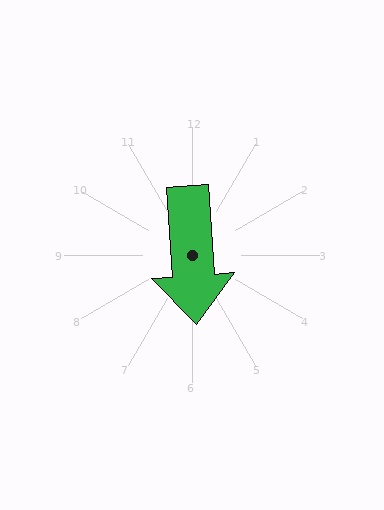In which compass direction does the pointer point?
South.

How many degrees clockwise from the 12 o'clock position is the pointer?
Approximately 176 degrees.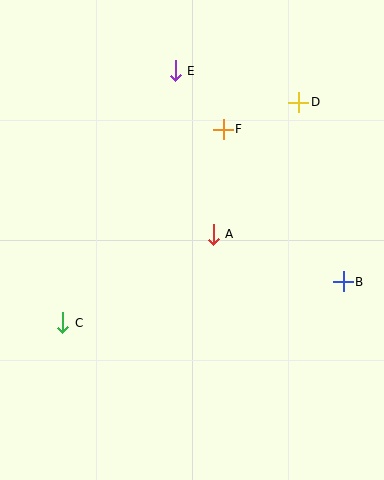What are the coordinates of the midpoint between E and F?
The midpoint between E and F is at (199, 100).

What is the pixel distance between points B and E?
The distance between B and E is 270 pixels.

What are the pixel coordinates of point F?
Point F is at (223, 129).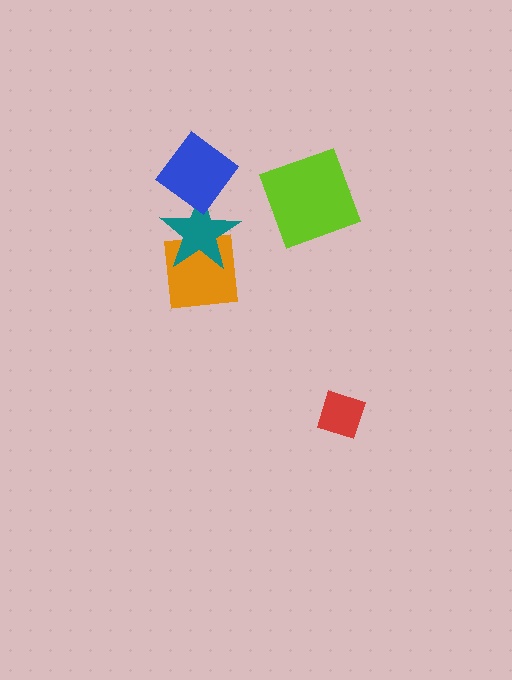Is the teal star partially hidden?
Yes, it is partially covered by another shape.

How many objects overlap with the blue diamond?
1 object overlaps with the blue diamond.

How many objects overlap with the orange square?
1 object overlaps with the orange square.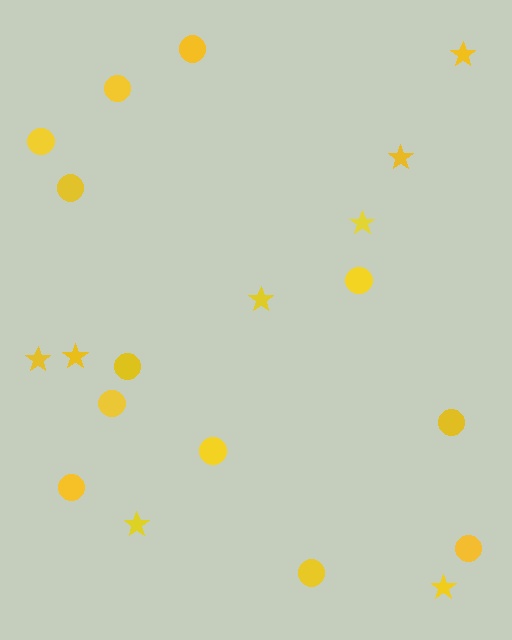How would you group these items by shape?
There are 2 groups: one group of circles (12) and one group of stars (8).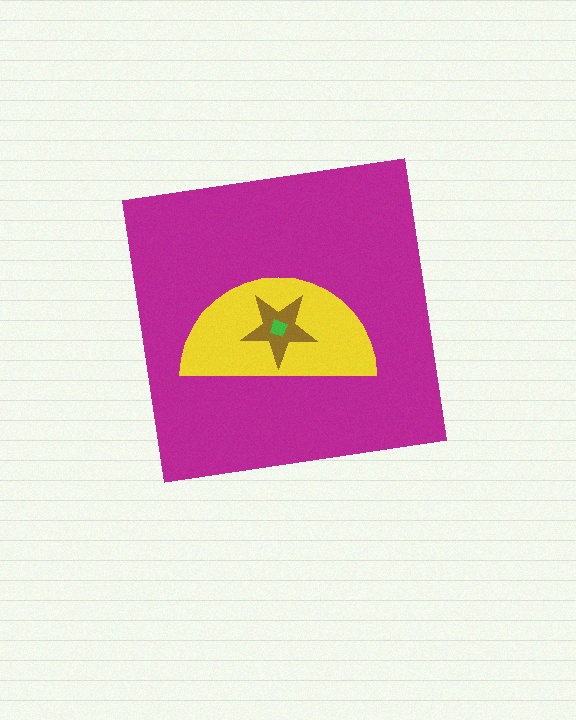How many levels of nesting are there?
4.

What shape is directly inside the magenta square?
The yellow semicircle.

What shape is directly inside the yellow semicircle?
The brown star.